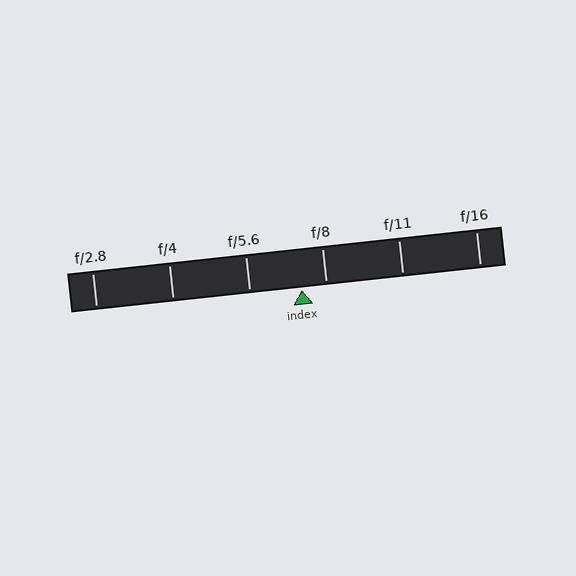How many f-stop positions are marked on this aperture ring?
There are 6 f-stop positions marked.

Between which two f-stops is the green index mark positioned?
The index mark is between f/5.6 and f/8.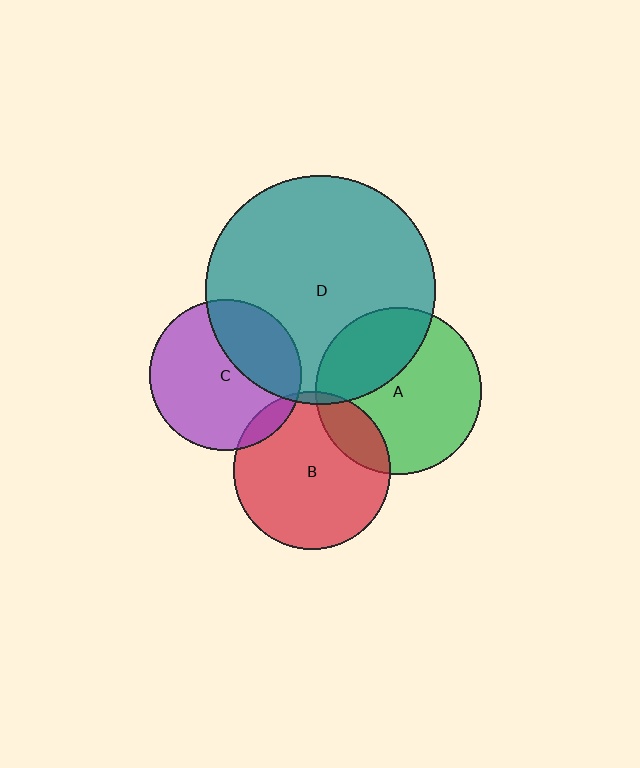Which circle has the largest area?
Circle D (teal).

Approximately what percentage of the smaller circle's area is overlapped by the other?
Approximately 35%.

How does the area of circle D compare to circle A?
Approximately 1.9 times.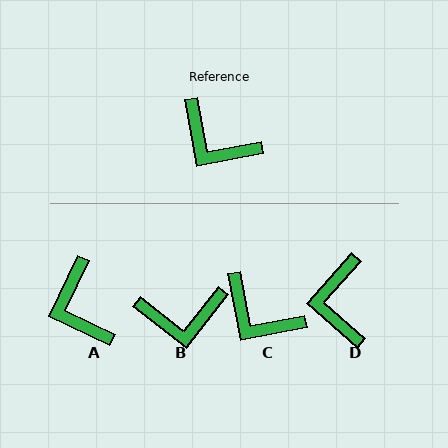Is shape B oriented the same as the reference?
No, it is off by about 41 degrees.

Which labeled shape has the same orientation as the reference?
C.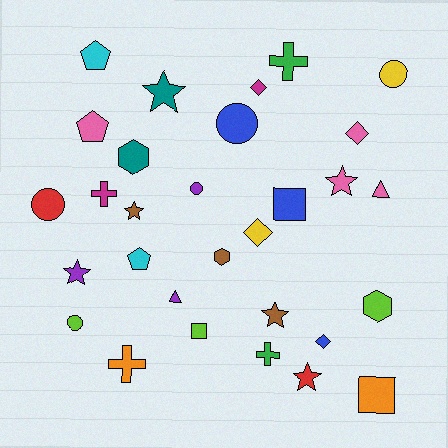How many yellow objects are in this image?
There are 2 yellow objects.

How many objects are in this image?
There are 30 objects.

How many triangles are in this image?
There are 2 triangles.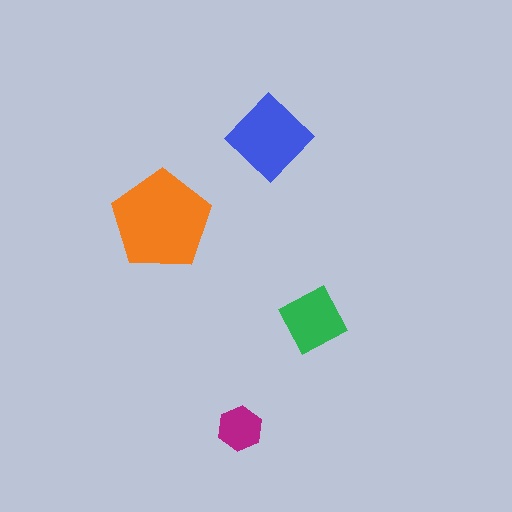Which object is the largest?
The orange pentagon.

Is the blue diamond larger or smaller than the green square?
Larger.